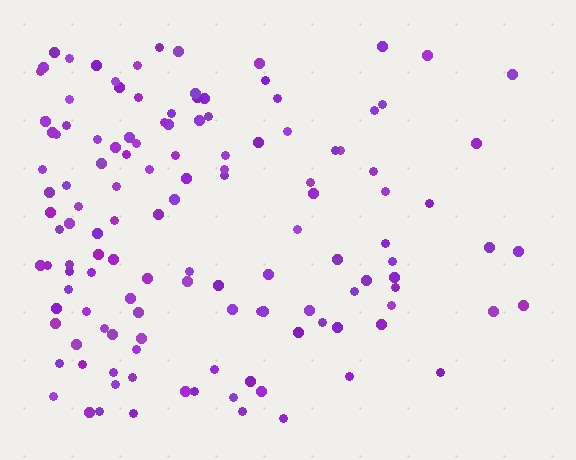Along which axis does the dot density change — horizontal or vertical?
Horizontal.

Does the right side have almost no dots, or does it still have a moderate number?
Still a moderate number, just noticeably fewer than the left.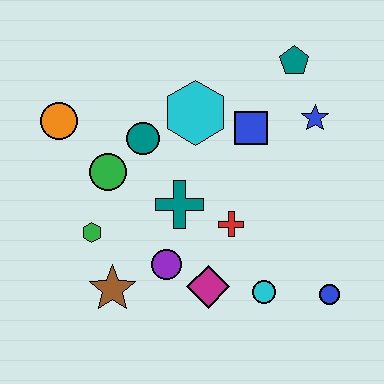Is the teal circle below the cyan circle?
No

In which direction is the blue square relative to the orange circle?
The blue square is to the right of the orange circle.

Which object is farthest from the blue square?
The brown star is farthest from the blue square.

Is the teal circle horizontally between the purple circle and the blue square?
No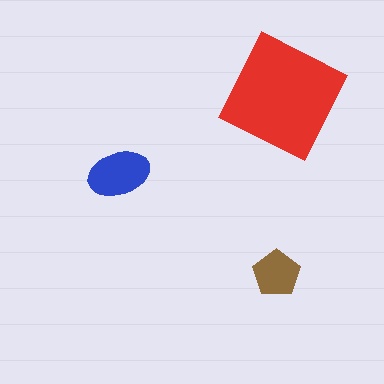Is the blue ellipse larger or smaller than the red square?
Smaller.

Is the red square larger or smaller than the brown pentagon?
Larger.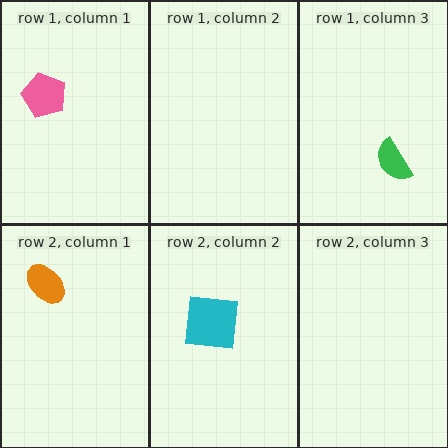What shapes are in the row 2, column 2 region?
The cyan square.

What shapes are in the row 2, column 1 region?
The orange ellipse.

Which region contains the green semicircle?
The row 1, column 3 region.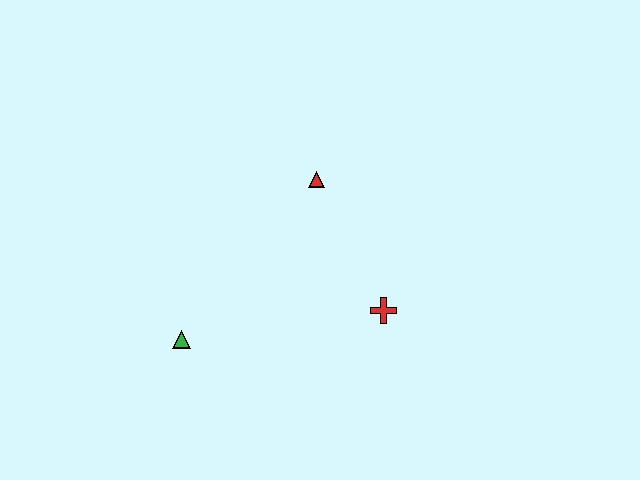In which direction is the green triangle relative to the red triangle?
The green triangle is below the red triangle.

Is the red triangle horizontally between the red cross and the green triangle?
Yes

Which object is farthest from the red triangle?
The green triangle is farthest from the red triangle.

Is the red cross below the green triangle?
No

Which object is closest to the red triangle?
The red cross is closest to the red triangle.